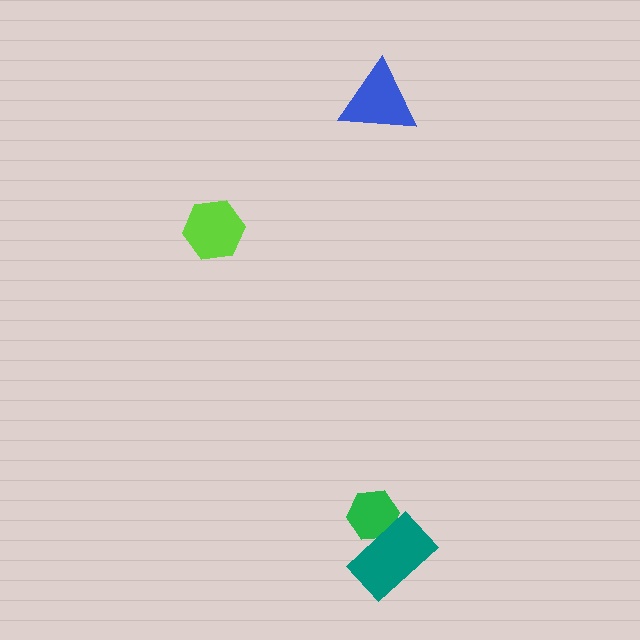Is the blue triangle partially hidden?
No, no other shape covers it.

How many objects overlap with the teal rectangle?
1 object overlaps with the teal rectangle.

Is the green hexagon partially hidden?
Yes, it is partially covered by another shape.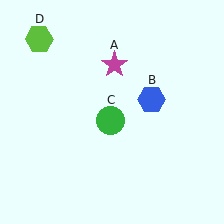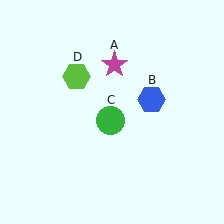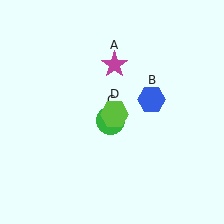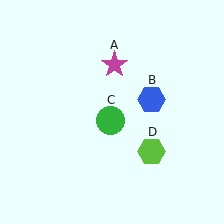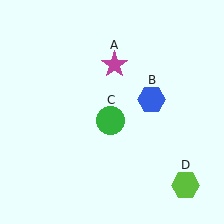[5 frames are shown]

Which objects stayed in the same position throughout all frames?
Magenta star (object A) and blue hexagon (object B) and green circle (object C) remained stationary.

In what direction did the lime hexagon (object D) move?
The lime hexagon (object D) moved down and to the right.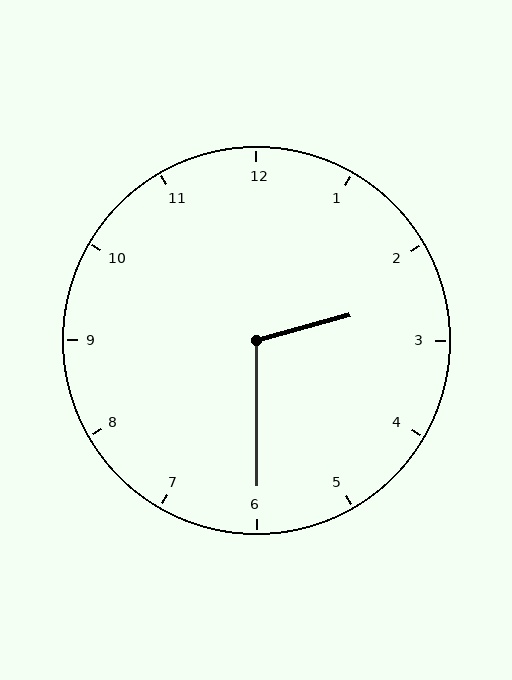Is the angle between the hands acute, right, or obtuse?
It is obtuse.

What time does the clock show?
2:30.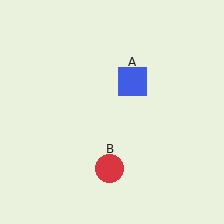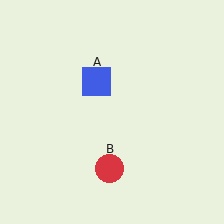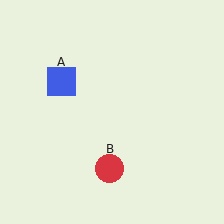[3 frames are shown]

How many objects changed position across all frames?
1 object changed position: blue square (object A).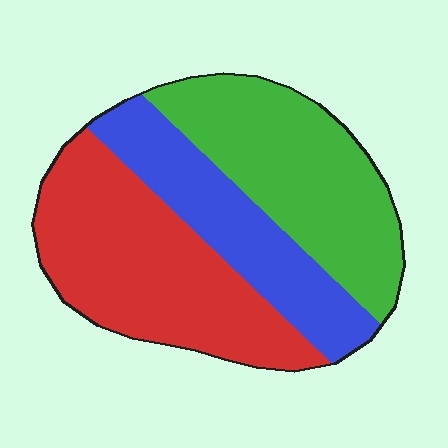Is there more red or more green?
Red.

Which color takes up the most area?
Red, at roughly 40%.